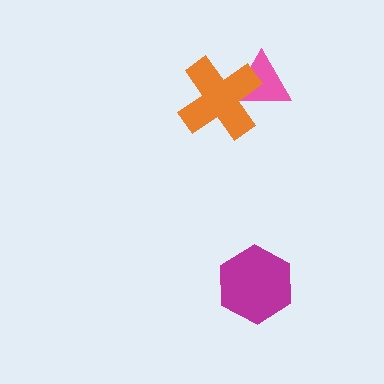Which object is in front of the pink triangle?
The orange cross is in front of the pink triangle.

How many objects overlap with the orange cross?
1 object overlaps with the orange cross.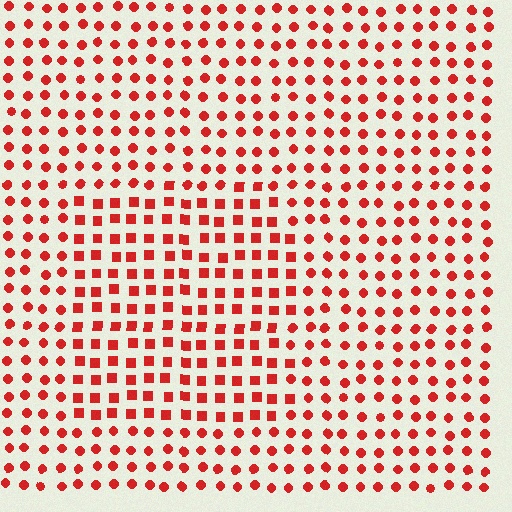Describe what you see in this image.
The image is filled with small red elements arranged in a uniform grid. A rectangle-shaped region contains squares, while the surrounding area contains circles. The boundary is defined purely by the change in element shape.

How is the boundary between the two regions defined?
The boundary is defined by a change in element shape: squares inside vs. circles outside. All elements share the same color and spacing.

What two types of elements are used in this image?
The image uses squares inside the rectangle region and circles outside it.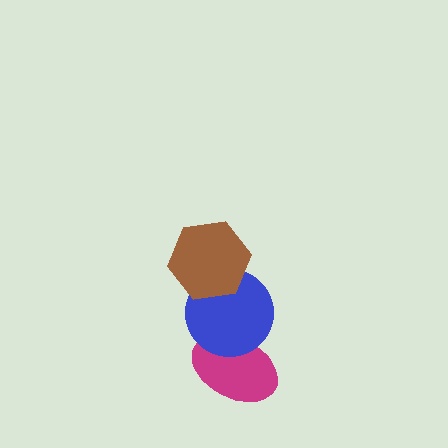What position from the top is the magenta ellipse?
The magenta ellipse is 3rd from the top.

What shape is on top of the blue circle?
The brown hexagon is on top of the blue circle.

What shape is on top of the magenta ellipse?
The blue circle is on top of the magenta ellipse.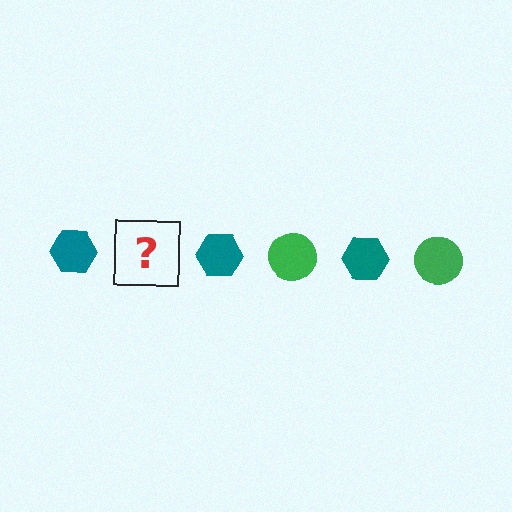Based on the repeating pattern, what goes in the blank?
The blank should be a green circle.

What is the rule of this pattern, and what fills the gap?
The rule is that the pattern alternates between teal hexagon and green circle. The gap should be filled with a green circle.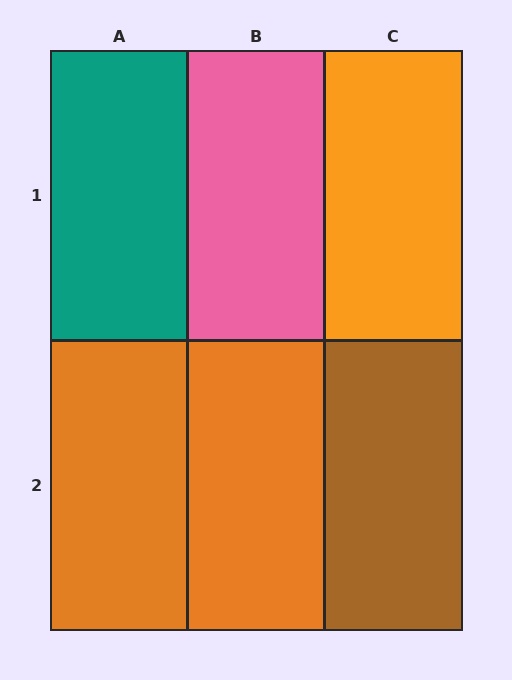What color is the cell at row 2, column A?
Orange.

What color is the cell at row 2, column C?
Brown.